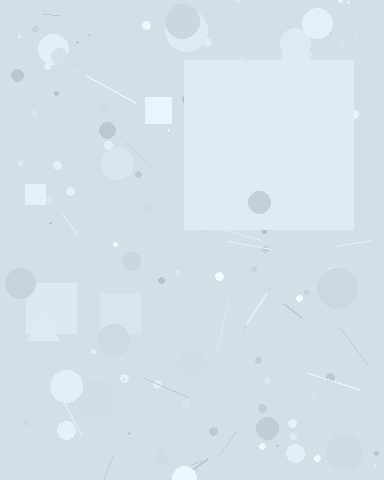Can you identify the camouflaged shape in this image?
The camouflaged shape is a square.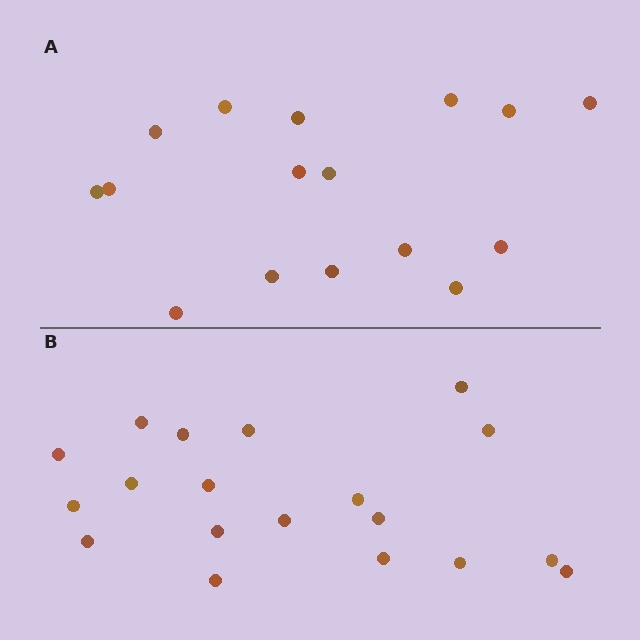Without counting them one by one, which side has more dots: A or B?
Region B (the bottom region) has more dots.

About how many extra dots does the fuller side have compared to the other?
Region B has just a few more — roughly 2 or 3 more dots than region A.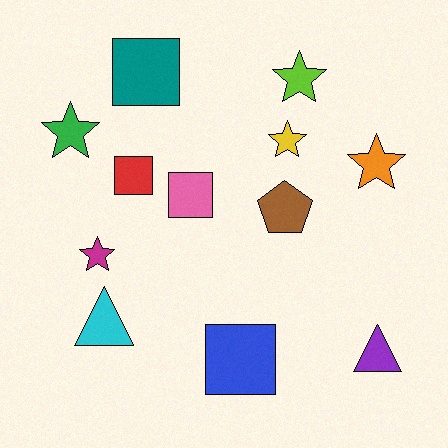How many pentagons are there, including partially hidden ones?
There is 1 pentagon.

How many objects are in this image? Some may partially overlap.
There are 12 objects.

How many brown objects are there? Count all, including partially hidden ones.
There is 1 brown object.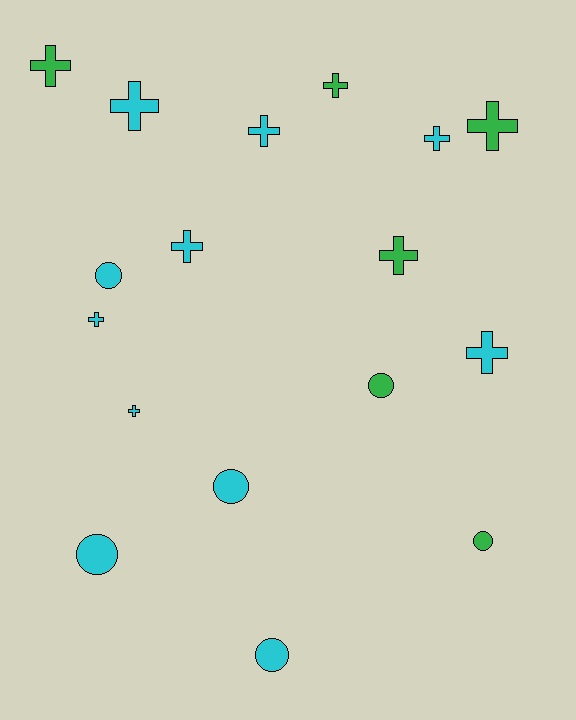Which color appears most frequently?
Cyan, with 11 objects.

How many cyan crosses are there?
There are 7 cyan crosses.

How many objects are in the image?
There are 17 objects.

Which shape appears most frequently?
Cross, with 11 objects.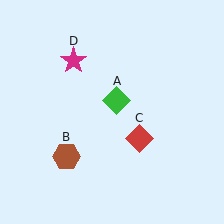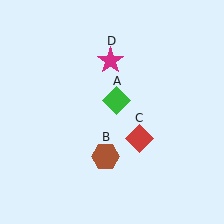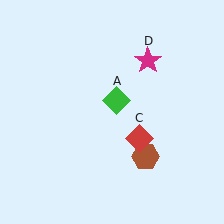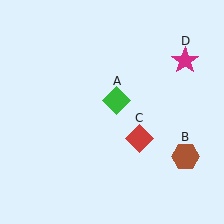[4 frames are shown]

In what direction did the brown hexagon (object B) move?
The brown hexagon (object B) moved right.